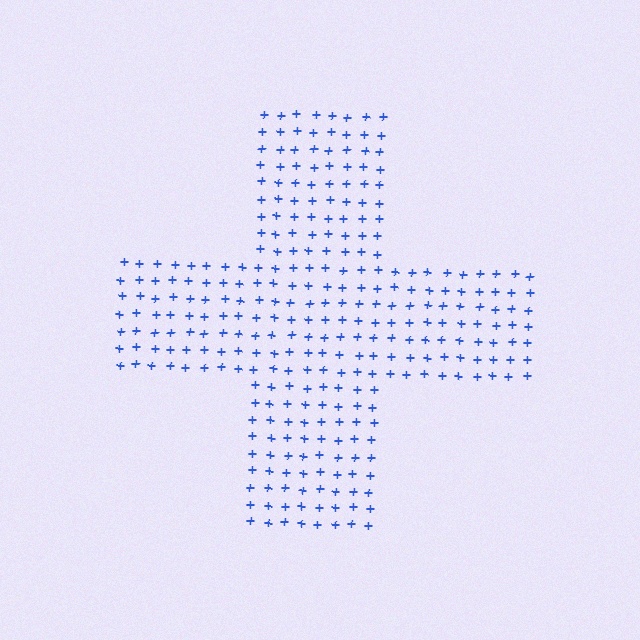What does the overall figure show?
The overall figure shows a cross.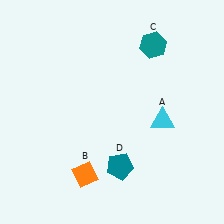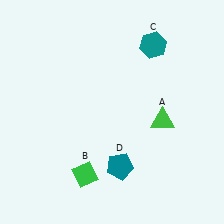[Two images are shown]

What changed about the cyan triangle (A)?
In Image 1, A is cyan. In Image 2, it changed to green.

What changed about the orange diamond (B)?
In Image 1, B is orange. In Image 2, it changed to green.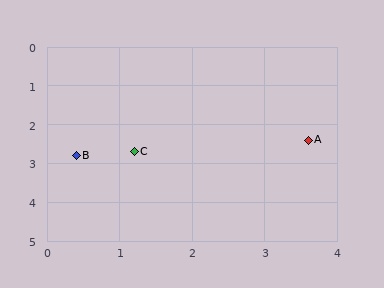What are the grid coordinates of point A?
Point A is at approximately (3.6, 2.4).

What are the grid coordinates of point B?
Point B is at approximately (0.4, 2.8).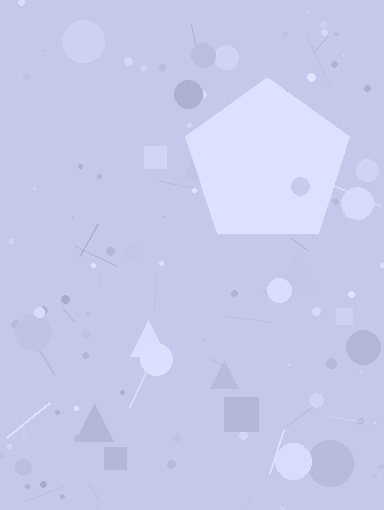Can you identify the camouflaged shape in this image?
The camouflaged shape is a pentagon.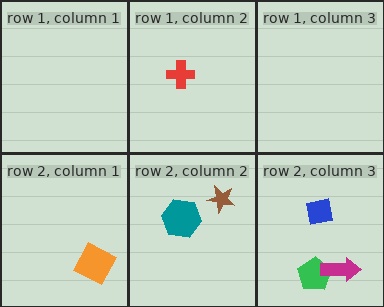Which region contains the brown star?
The row 2, column 2 region.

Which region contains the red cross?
The row 1, column 2 region.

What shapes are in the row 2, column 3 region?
The green pentagon, the blue square, the magenta arrow.